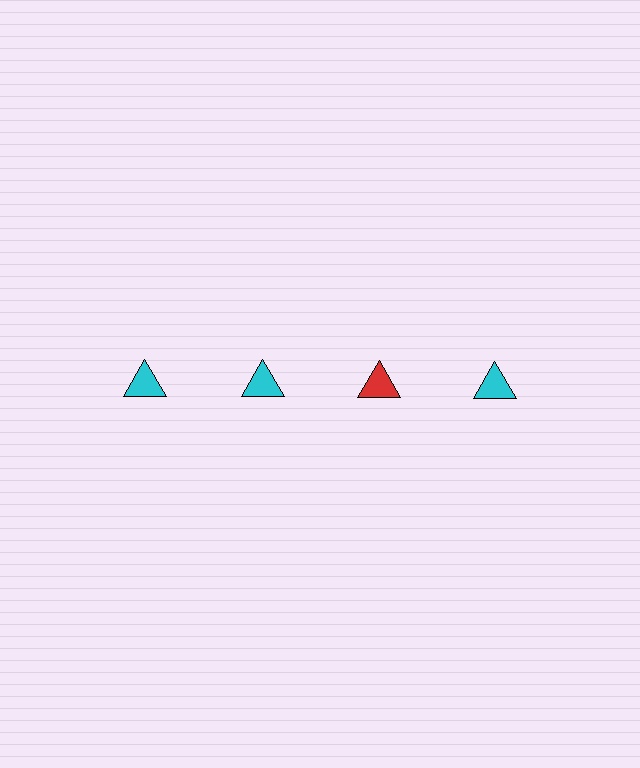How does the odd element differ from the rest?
It has a different color: red instead of cyan.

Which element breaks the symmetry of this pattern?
The red triangle in the top row, center column breaks the symmetry. All other shapes are cyan triangles.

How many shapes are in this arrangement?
There are 4 shapes arranged in a grid pattern.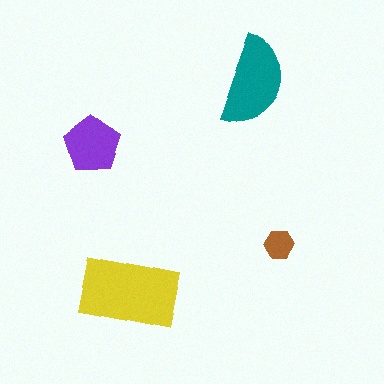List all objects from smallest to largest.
The brown hexagon, the purple pentagon, the teal semicircle, the yellow rectangle.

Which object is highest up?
The teal semicircle is topmost.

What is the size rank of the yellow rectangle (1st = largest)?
1st.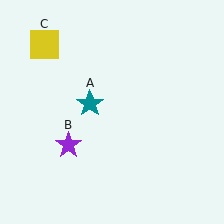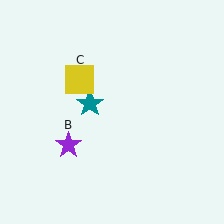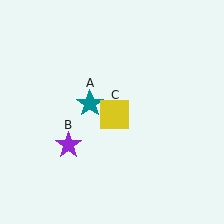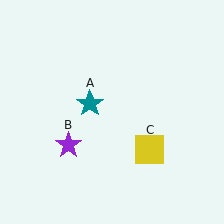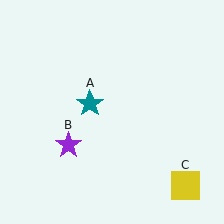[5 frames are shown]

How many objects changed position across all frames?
1 object changed position: yellow square (object C).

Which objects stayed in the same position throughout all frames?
Teal star (object A) and purple star (object B) remained stationary.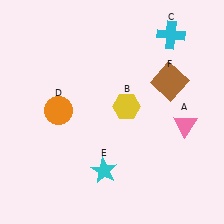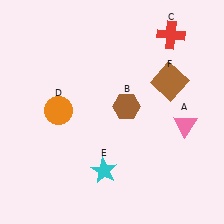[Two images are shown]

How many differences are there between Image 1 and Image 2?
There are 2 differences between the two images.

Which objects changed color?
B changed from yellow to brown. C changed from cyan to red.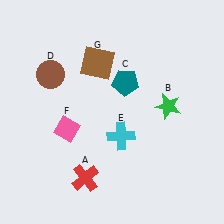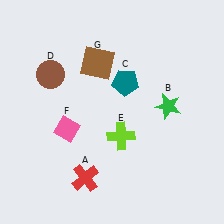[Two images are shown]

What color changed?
The cross (E) changed from cyan in Image 1 to lime in Image 2.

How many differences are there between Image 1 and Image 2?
There is 1 difference between the two images.